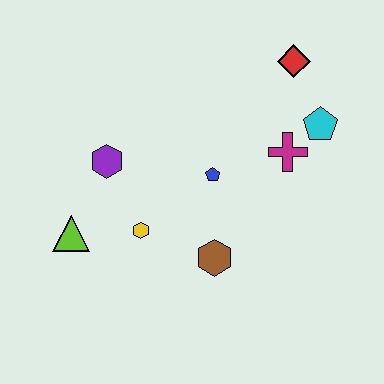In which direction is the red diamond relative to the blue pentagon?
The red diamond is above the blue pentagon.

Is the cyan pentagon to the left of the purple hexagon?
No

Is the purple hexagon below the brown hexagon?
No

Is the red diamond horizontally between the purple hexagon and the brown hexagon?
No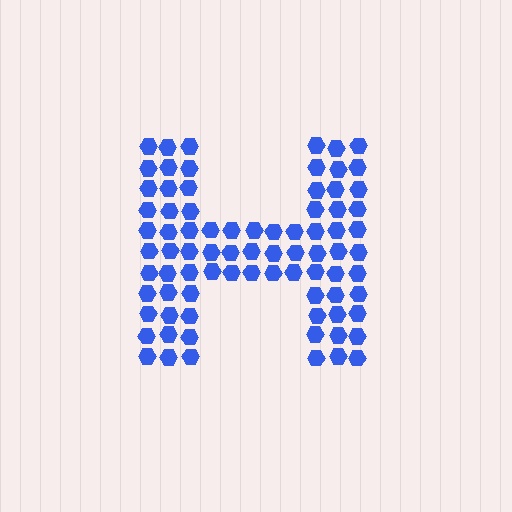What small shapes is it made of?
It is made of small hexagons.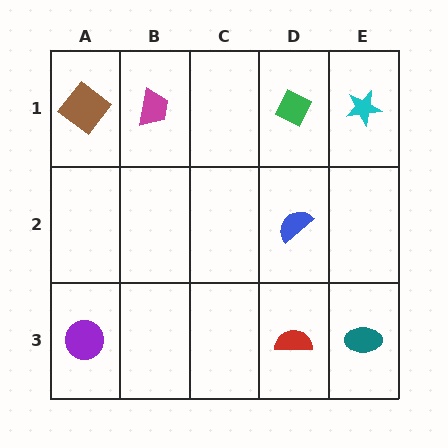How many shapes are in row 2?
1 shape.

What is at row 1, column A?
A brown diamond.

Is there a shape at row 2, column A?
No, that cell is empty.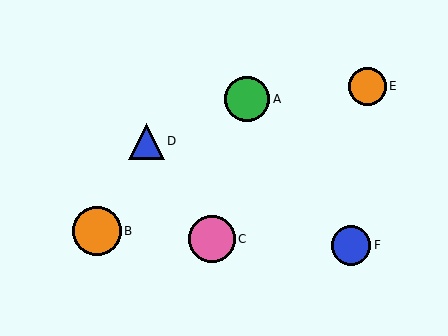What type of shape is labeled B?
Shape B is an orange circle.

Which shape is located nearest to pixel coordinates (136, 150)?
The blue triangle (labeled D) at (146, 141) is nearest to that location.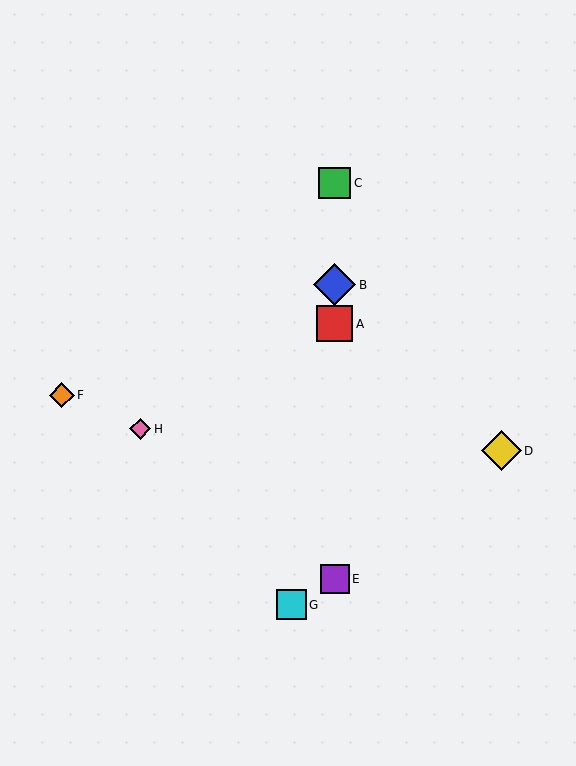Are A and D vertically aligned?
No, A is at x≈335 and D is at x≈502.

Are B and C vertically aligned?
Yes, both are at x≈335.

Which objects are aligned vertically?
Objects A, B, C, E are aligned vertically.